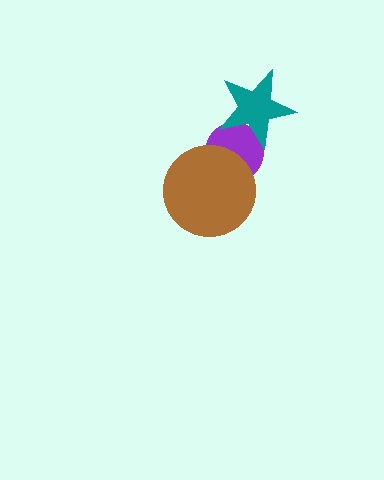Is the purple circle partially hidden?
Yes, it is partially covered by another shape.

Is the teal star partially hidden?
No, no other shape covers it.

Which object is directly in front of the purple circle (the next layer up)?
The teal star is directly in front of the purple circle.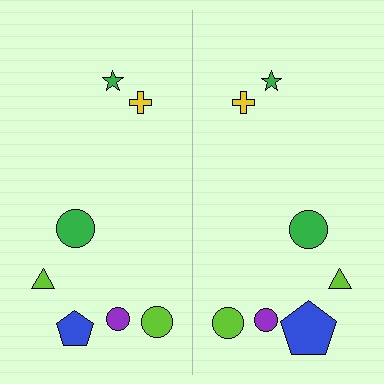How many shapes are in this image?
There are 14 shapes in this image.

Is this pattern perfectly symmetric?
No, the pattern is not perfectly symmetric. The blue pentagon on the right side has a different size than its mirror counterpart.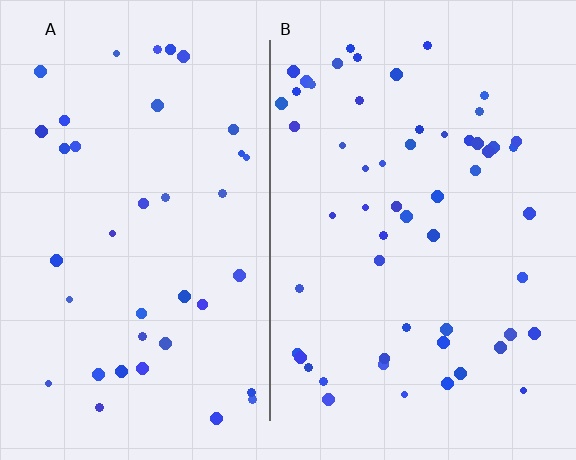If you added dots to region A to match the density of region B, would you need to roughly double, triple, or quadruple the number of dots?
Approximately double.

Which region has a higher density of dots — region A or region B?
B (the right).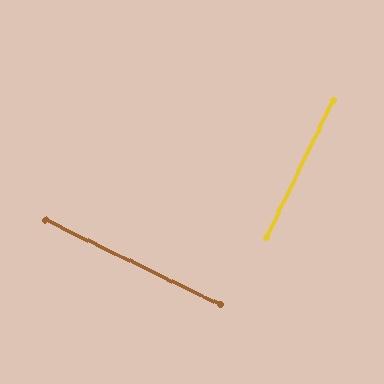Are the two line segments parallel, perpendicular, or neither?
Perpendicular — they meet at approximately 90°.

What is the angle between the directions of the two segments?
Approximately 90 degrees.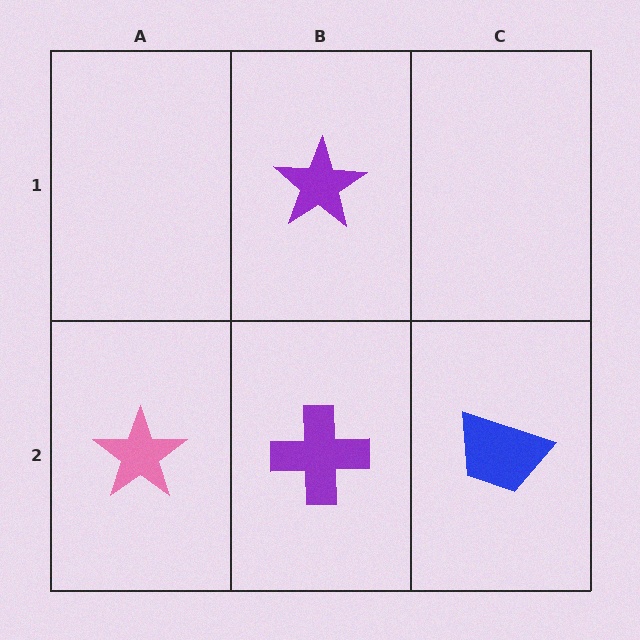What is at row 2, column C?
A blue trapezoid.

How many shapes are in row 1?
1 shape.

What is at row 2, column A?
A pink star.